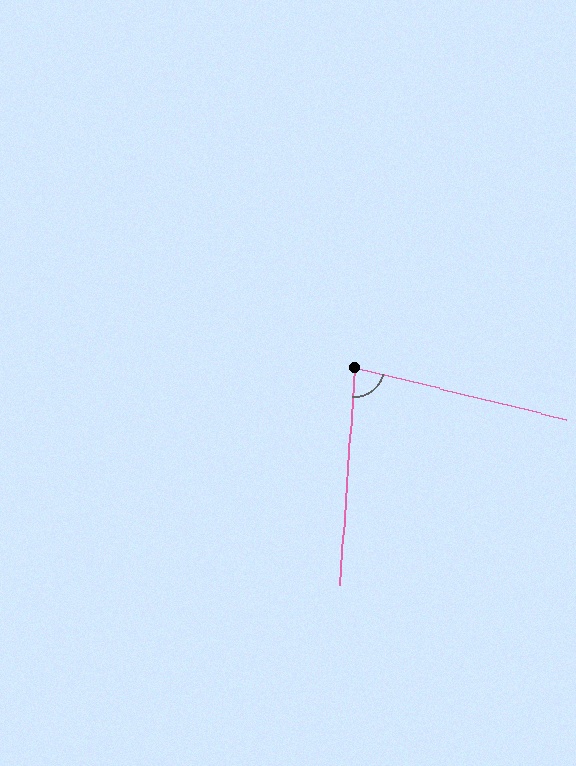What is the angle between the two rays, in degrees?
Approximately 80 degrees.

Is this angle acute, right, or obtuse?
It is acute.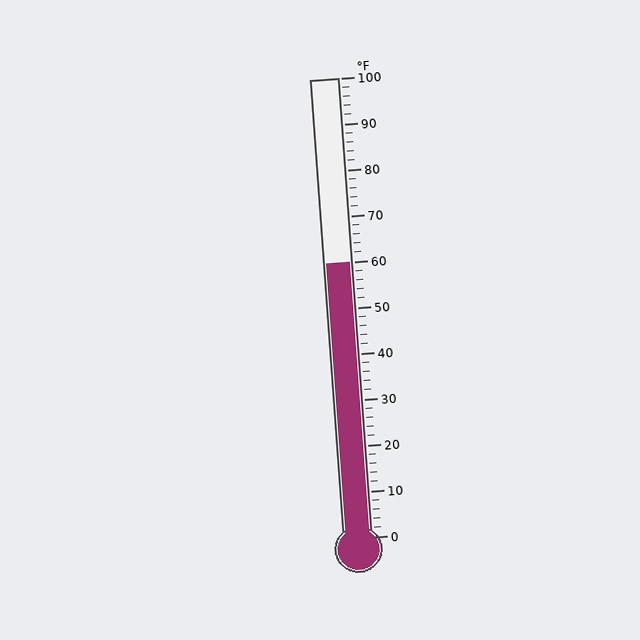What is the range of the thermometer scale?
The thermometer scale ranges from 0°F to 100°F.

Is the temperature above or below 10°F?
The temperature is above 10°F.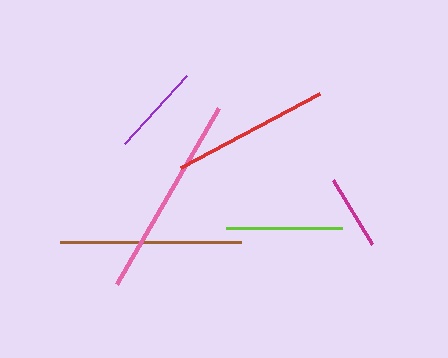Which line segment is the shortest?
The magenta line is the shortest at approximately 75 pixels.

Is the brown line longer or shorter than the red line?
The brown line is longer than the red line.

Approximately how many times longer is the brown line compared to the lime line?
The brown line is approximately 1.6 times the length of the lime line.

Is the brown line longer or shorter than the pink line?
The pink line is longer than the brown line.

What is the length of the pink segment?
The pink segment is approximately 204 pixels long.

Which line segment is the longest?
The pink line is the longest at approximately 204 pixels.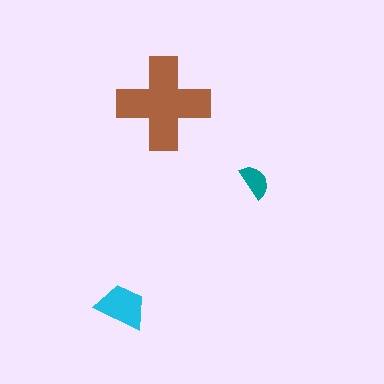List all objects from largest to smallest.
The brown cross, the cyan trapezoid, the teal semicircle.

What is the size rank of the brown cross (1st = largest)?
1st.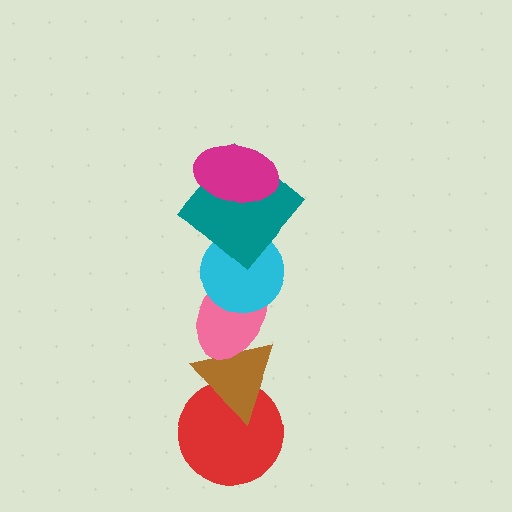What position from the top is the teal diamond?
The teal diamond is 2nd from the top.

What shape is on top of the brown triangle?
The pink ellipse is on top of the brown triangle.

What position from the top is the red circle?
The red circle is 6th from the top.